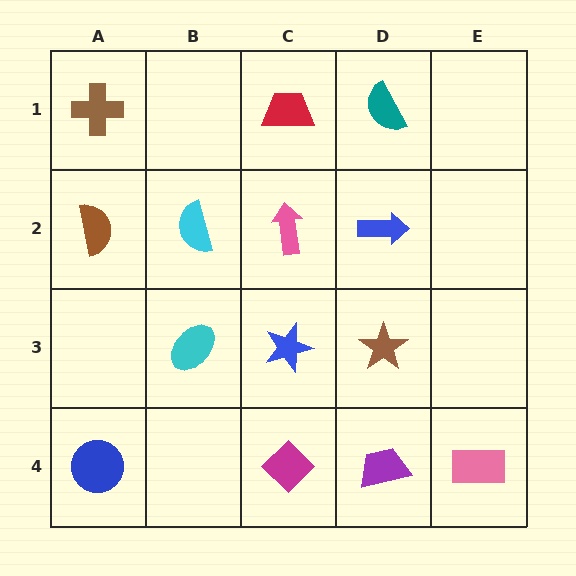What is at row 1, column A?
A brown cross.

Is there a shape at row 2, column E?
No, that cell is empty.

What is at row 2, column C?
A pink arrow.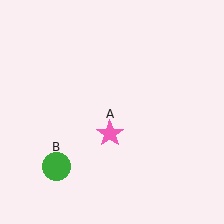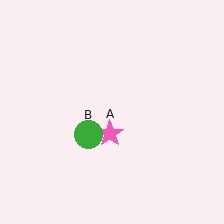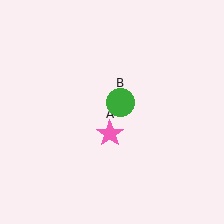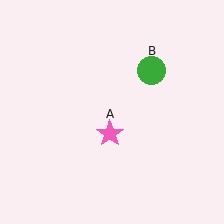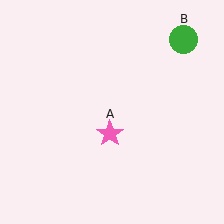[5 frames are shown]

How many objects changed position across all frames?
1 object changed position: green circle (object B).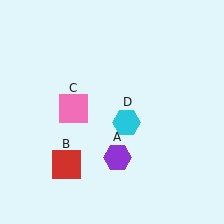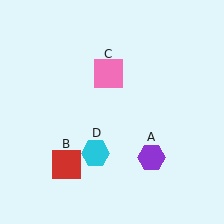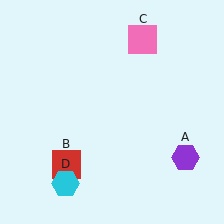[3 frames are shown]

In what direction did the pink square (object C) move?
The pink square (object C) moved up and to the right.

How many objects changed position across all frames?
3 objects changed position: purple hexagon (object A), pink square (object C), cyan hexagon (object D).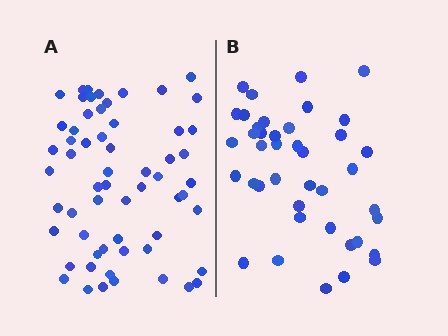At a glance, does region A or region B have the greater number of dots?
Region A (the left region) has more dots.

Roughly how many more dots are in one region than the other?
Region A has approximately 20 more dots than region B.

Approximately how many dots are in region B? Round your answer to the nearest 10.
About 40 dots. (The exact count is 41, which rounds to 40.)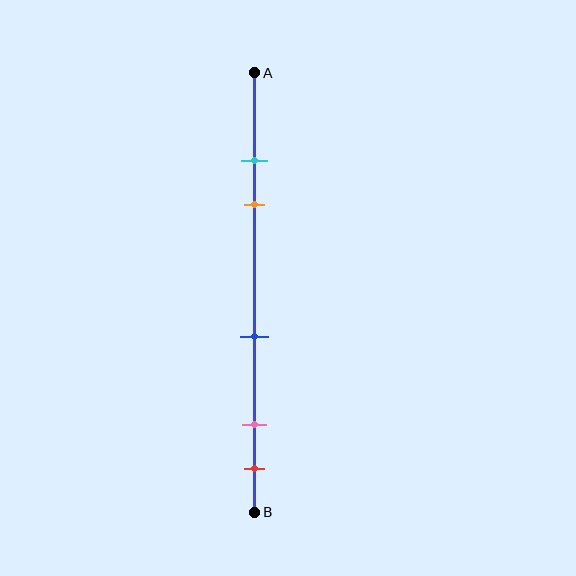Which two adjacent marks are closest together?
The cyan and orange marks are the closest adjacent pair.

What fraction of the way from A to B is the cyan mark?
The cyan mark is approximately 20% (0.2) of the way from A to B.